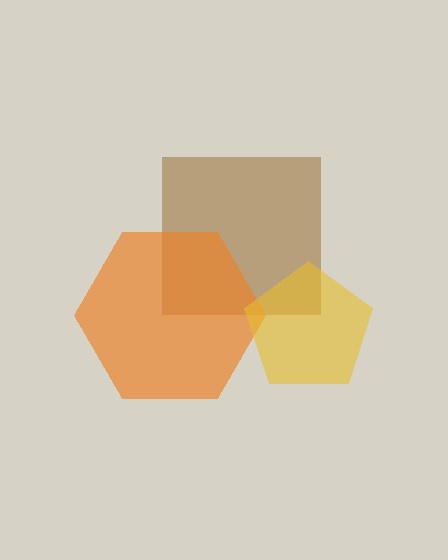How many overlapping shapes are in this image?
There are 3 overlapping shapes in the image.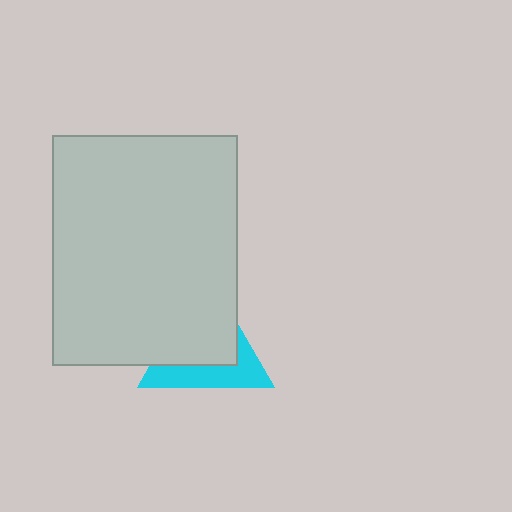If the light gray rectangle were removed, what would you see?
You would see the complete cyan triangle.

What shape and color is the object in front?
The object in front is a light gray rectangle.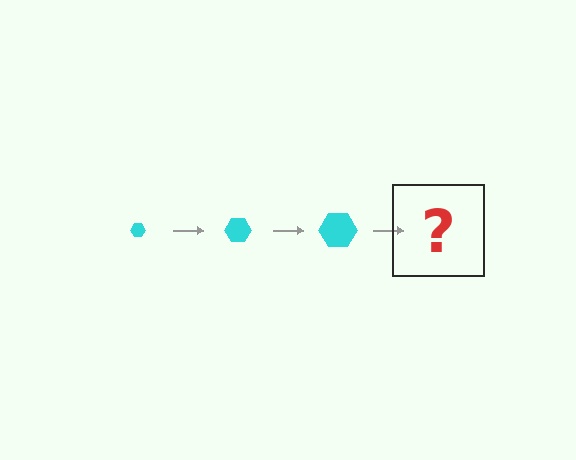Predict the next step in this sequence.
The next step is a cyan hexagon, larger than the previous one.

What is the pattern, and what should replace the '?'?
The pattern is that the hexagon gets progressively larger each step. The '?' should be a cyan hexagon, larger than the previous one.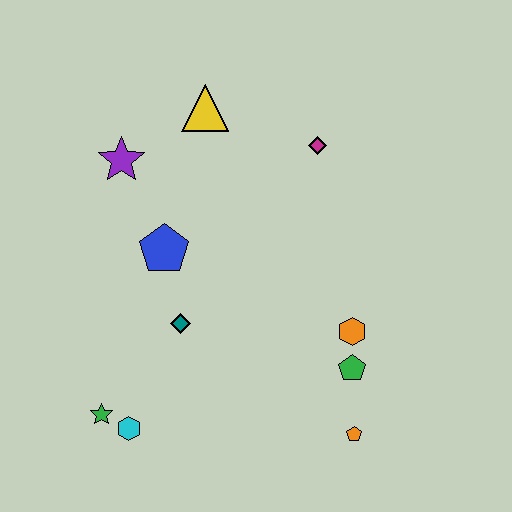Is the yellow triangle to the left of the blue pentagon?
No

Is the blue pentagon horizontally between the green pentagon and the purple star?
Yes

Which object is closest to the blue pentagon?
The teal diamond is closest to the blue pentagon.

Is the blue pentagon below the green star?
No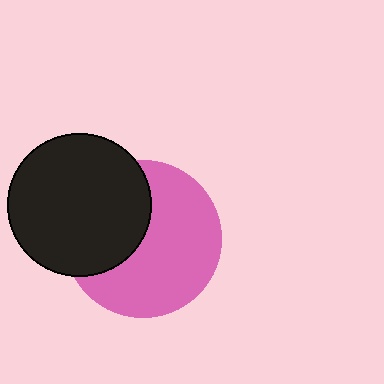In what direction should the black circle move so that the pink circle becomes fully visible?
The black circle should move left. That is the shortest direction to clear the overlap and leave the pink circle fully visible.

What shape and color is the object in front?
The object in front is a black circle.